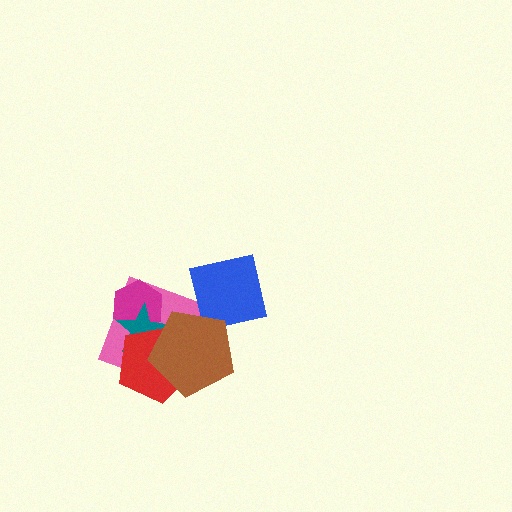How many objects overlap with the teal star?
4 objects overlap with the teal star.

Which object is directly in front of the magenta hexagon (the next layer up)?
The teal star is directly in front of the magenta hexagon.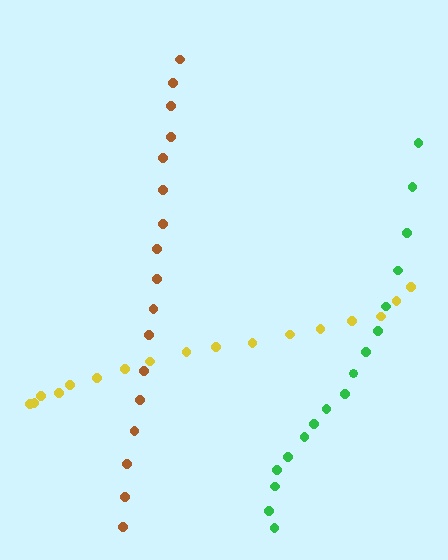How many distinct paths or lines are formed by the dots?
There are 3 distinct paths.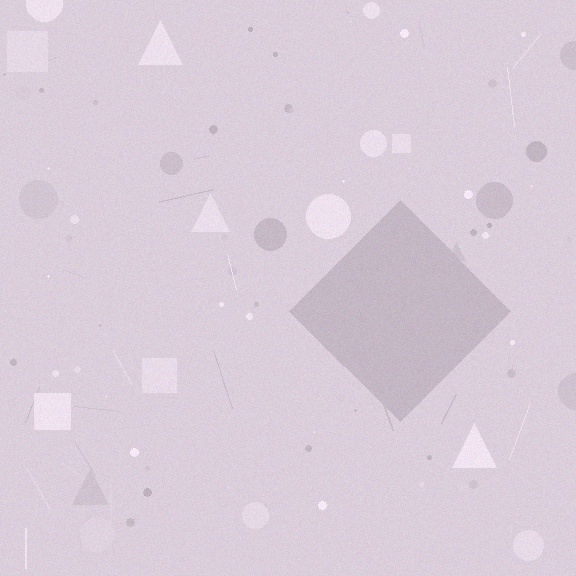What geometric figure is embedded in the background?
A diamond is embedded in the background.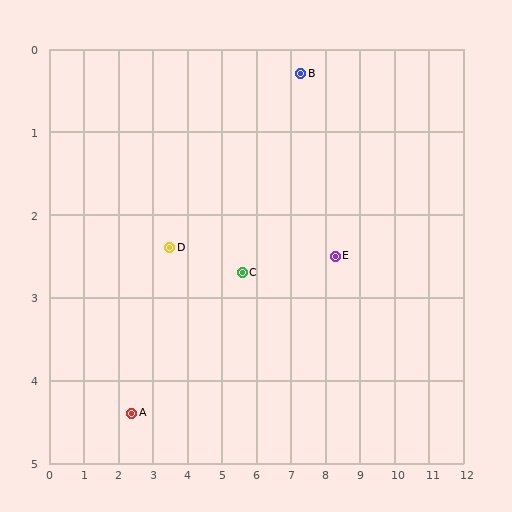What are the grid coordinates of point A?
Point A is at approximately (2.4, 4.4).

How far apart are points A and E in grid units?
Points A and E are about 6.2 grid units apart.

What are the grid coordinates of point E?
Point E is at approximately (8.3, 2.5).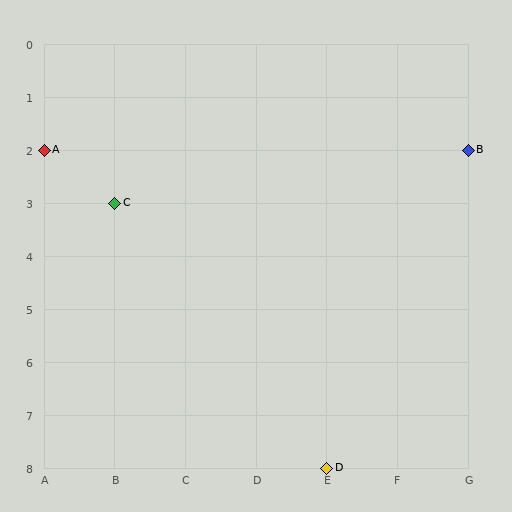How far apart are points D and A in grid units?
Points D and A are 4 columns and 6 rows apart (about 7.2 grid units diagonally).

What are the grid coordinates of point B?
Point B is at grid coordinates (G, 2).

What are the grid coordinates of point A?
Point A is at grid coordinates (A, 2).